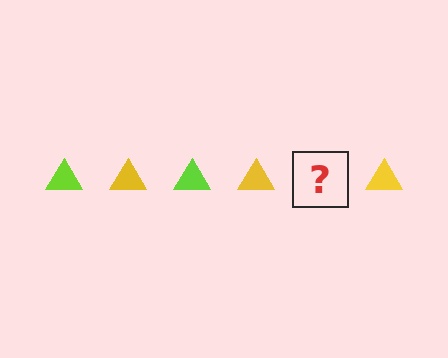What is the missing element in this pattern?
The missing element is a lime triangle.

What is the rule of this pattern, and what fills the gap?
The rule is that the pattern cycles through lime, yellow triangles. The gap should be filled with a lime triangle.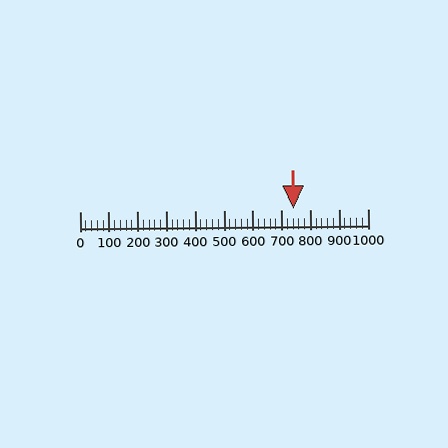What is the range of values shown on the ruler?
The ruler shows values from 0 to 1000.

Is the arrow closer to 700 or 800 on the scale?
The arrow is closer to 700.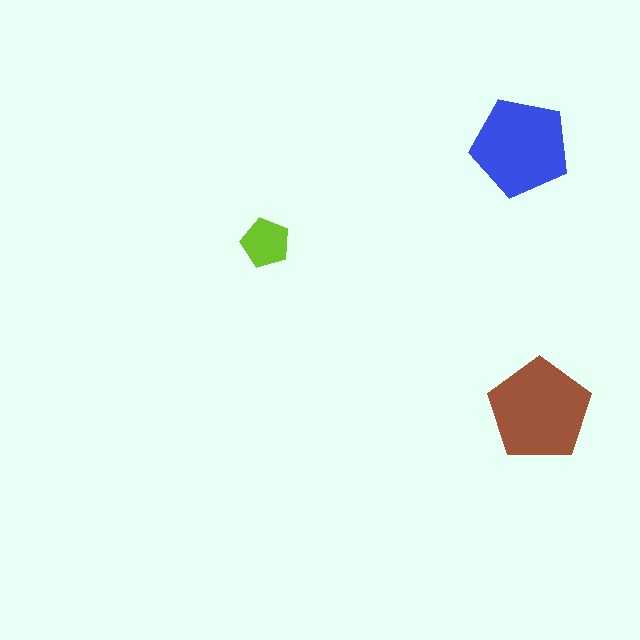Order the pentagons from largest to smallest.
the brown one, the blue one, the lime one.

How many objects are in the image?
There are 3 objects in the image.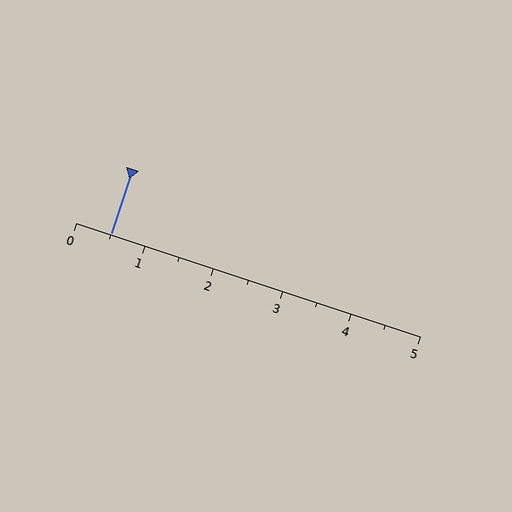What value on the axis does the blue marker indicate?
The marker indicates approximately 0.5.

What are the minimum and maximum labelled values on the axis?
The axis runs from 0 to 5.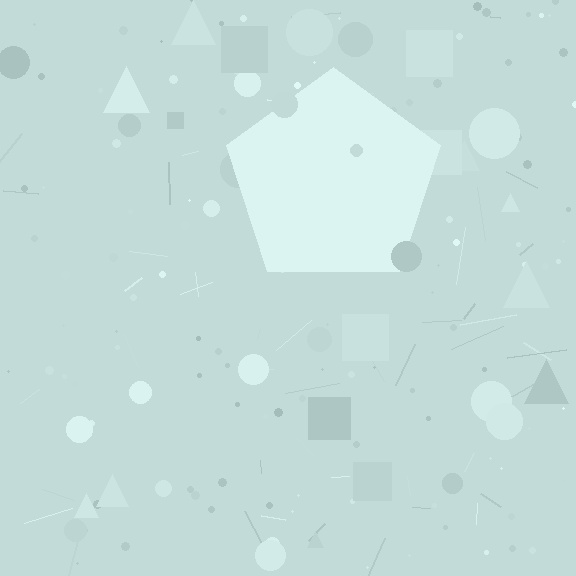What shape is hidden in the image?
A pentagon is hidden in the image.